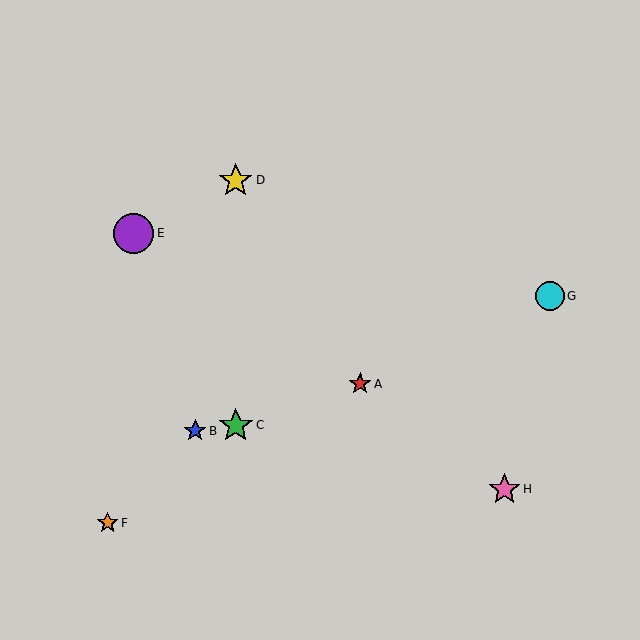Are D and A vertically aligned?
No, D is at x≈236 and A is at x≈360.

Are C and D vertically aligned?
Yes, both are at x≈236.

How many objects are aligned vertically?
2 objects (C, D) are aligned vertically.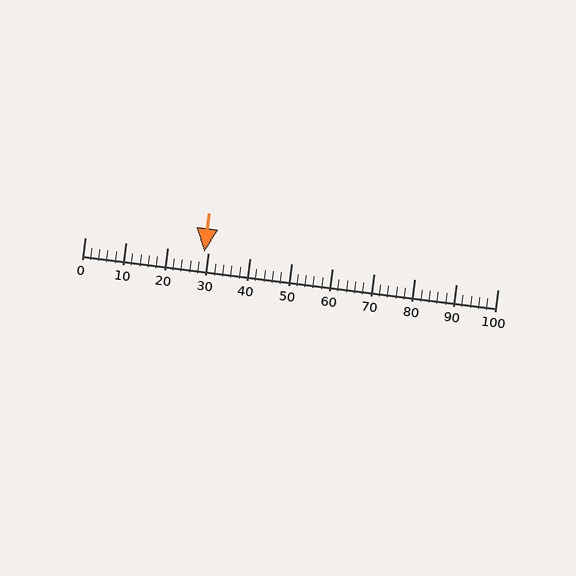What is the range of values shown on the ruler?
The ruler shows values from 0 to 100.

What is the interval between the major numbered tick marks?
The major tick marks are spaced 10 units apart.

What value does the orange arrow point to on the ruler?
The orange arrow points to approximately 29.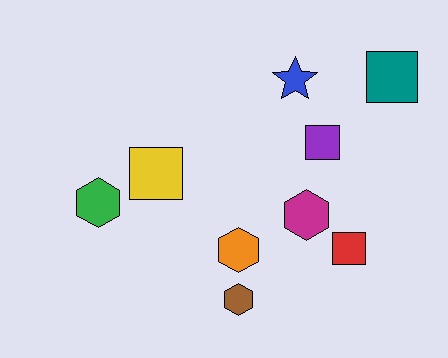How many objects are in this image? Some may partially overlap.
There are 9 objects.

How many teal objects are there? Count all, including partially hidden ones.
There is 1 teal object.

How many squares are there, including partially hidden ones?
There are 4 squares.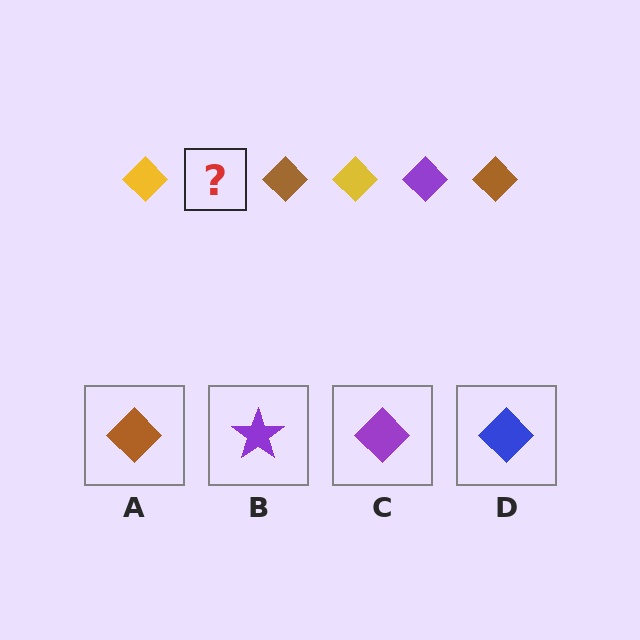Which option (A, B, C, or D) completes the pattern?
C.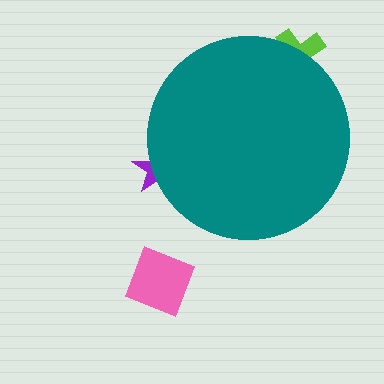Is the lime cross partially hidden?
Yes, the lime cross is partially hidden behind the teal circle.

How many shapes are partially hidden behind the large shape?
2 shapes are partially hidden.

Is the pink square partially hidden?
No, the pink square is fully visible.